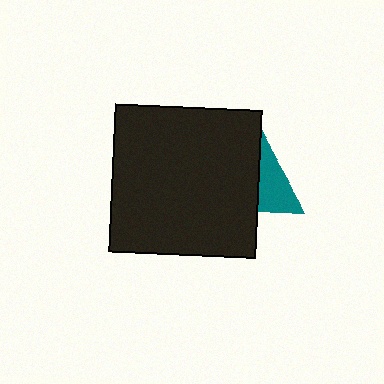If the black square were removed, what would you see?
You would see the complete teal triangle.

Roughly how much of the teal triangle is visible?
A small part of it is visible (roughly 41%).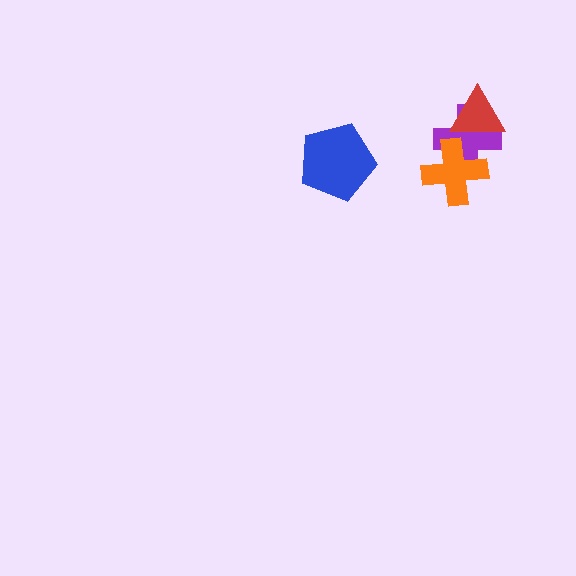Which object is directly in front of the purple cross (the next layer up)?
The orange cross is directly in front of the purple cross.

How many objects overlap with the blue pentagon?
0 objects overlap with the blue pentagon.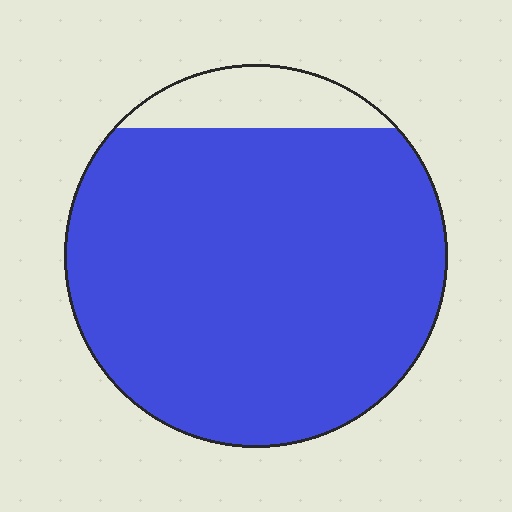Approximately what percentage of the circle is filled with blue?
Approximately 90%.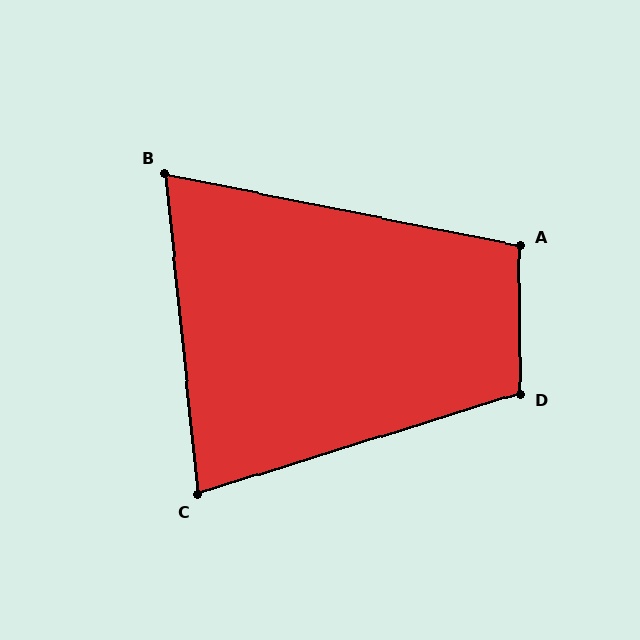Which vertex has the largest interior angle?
D, at approximately 107 degrees.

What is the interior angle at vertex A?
Approximately 102 degrees (obtuse).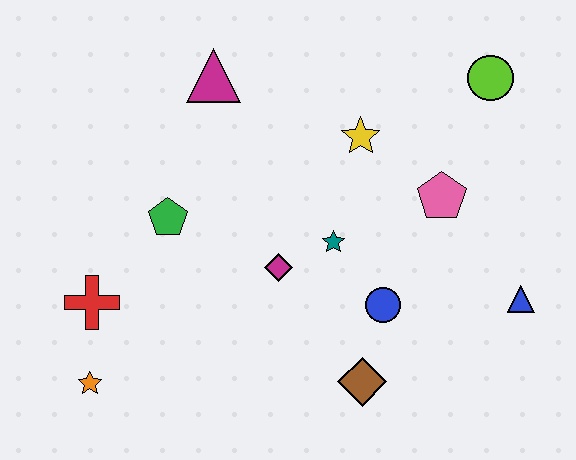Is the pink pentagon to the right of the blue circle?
Yes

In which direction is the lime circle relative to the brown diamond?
The lime circle is above the brown diamond.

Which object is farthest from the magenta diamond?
The lime circle is farthest from the magenta diamond.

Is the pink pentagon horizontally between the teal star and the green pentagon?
No